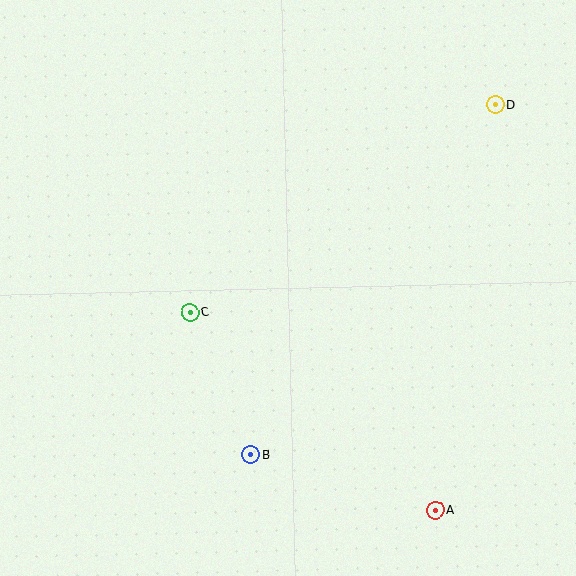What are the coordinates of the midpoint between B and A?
The midpoint between B and A is at (343, 483).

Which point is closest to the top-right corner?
Point D is closest to the top-right corner.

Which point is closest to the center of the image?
Point C at (190, 313) is closest to the center.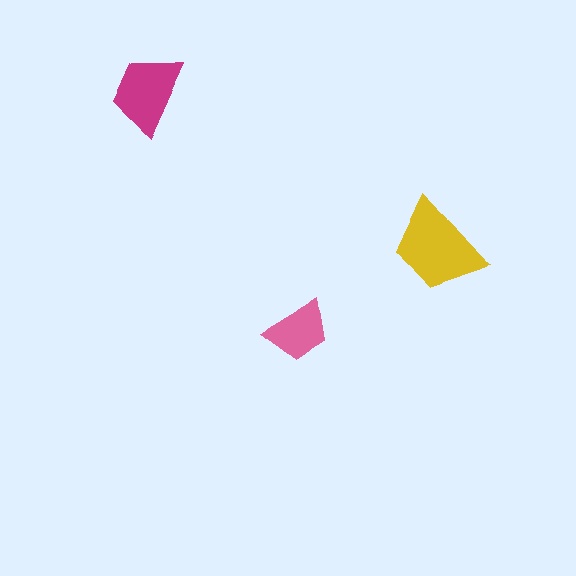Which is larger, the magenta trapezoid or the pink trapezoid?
The magenta one.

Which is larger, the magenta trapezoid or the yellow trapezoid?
The yellow one.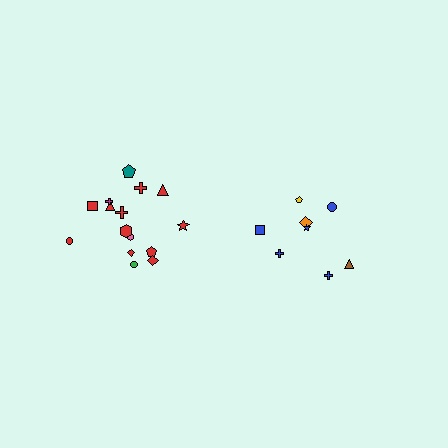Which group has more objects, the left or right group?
The left group.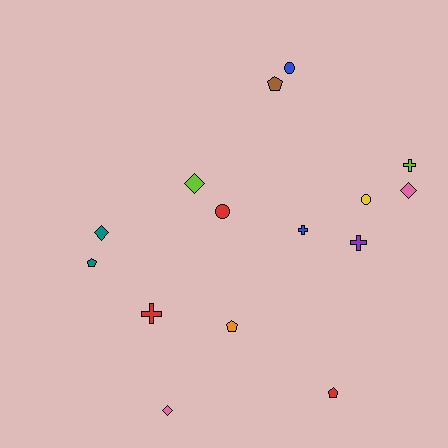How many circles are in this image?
There are 3 circles.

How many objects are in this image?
There are 15 objects.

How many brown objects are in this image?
There is 1 brown object.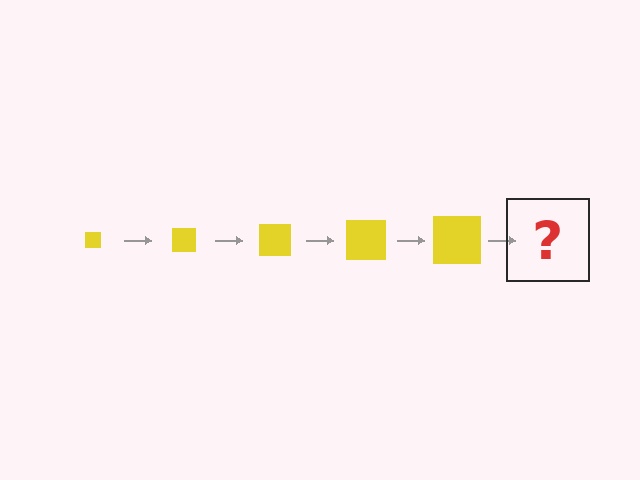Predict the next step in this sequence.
The next step is a yellow square, larger than the previous one.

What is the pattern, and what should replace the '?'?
The pattern is that the square gets progressively larger each step. The '?' should be a yellow square, larger than the previous one.